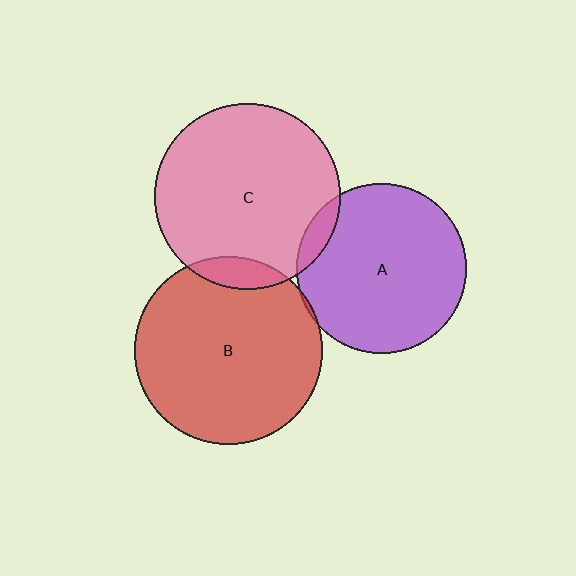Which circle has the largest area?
Circle B (red).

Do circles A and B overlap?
Yes.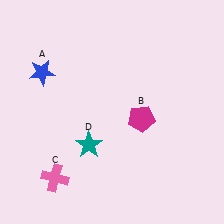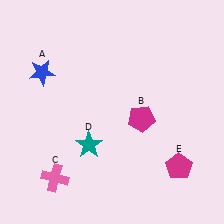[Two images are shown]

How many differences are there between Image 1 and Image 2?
There is 1 difference between the two images.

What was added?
A magenta pentagon (E) was added in Image 2.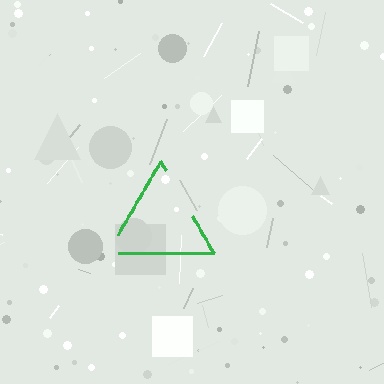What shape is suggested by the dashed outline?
The dashed outline suggests a triangle.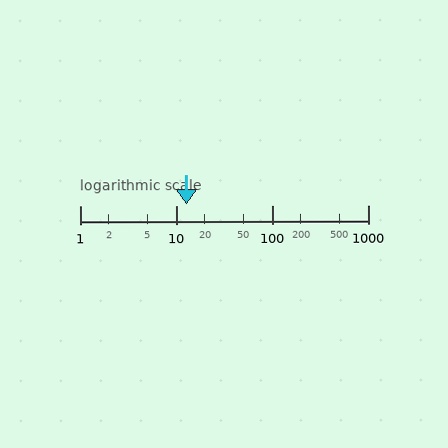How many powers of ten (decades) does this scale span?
The scale spans 3 decades, from 1 to 1000.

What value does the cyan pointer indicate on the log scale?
The pointer indicates approximately 13.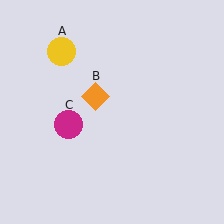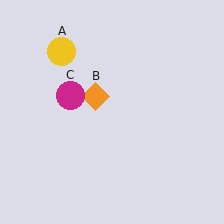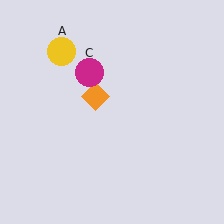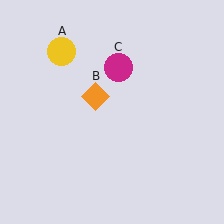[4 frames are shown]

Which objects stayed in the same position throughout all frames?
Yellow circle (object A) and orange diamond (object B) remained stationary.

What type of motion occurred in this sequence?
The magenta circle (object C) rotated clockwise around the center of the scene.